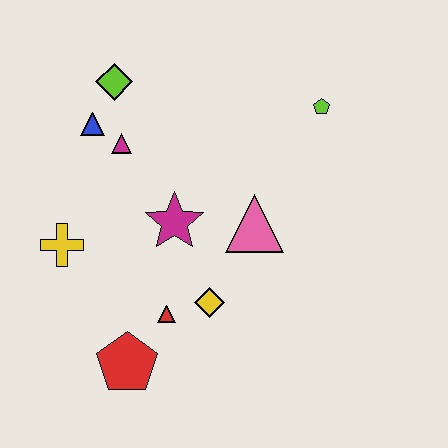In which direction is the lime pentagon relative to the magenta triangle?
The lime pentagon is to the right of the magenta triangle.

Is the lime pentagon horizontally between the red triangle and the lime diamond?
No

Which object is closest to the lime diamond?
The blue triangle is closest to the lime diamond.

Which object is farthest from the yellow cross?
The lime pentagon is farthest from the yellow cross.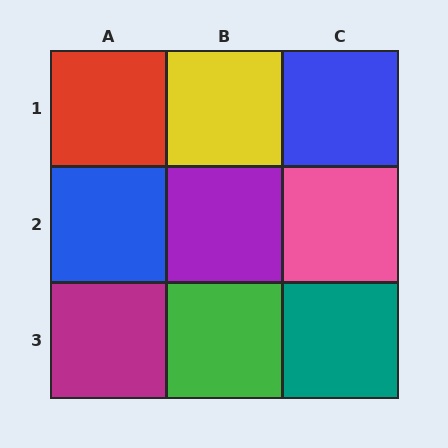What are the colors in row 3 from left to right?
Magenta, green, teal.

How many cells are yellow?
1 cell is yellow.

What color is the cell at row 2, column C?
Pink.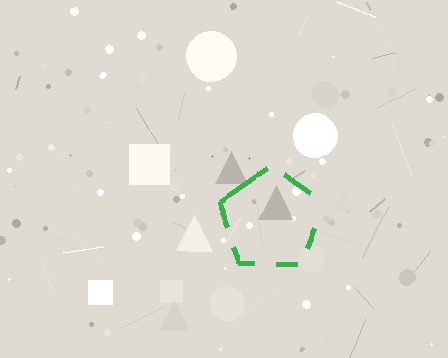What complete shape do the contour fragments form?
The contour fragments form a pentagon.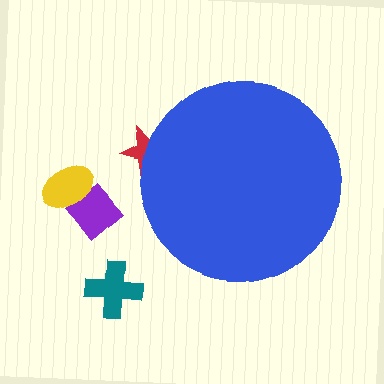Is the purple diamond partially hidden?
No, the purple diamond is fully visible.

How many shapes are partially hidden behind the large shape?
1 shape is partially hidden.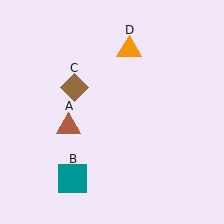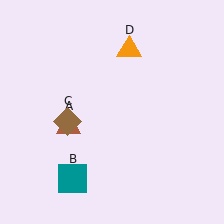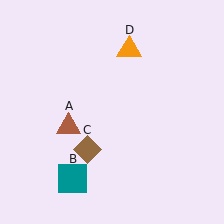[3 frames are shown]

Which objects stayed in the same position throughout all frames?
Brown triangle (object A) and teal square (object B) and orange triangle (object D) remained stationary.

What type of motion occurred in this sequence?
The brown diamond (object C) rotated counterclockwise around the center of the scene.